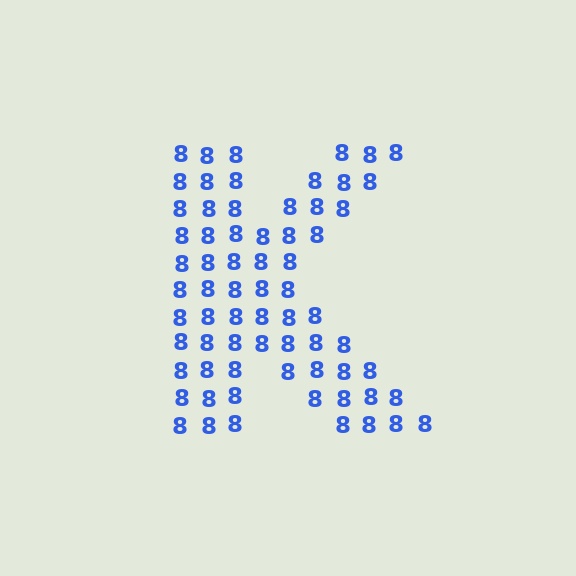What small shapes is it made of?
It is made of small digit 8's.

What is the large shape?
The large shape is the letter K.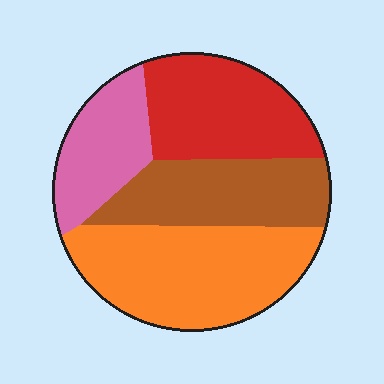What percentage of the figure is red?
Red takes up about one quarter (1/4) of the figure.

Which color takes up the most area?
Orange, at roughly 35%.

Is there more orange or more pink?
Orange.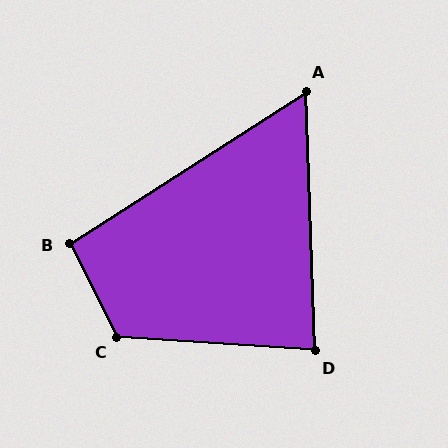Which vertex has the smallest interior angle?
A, at approximately 59 degrees.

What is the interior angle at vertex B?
Approximately 96 degrees (obtuse).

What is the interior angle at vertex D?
Approximately 84 degrees (acute).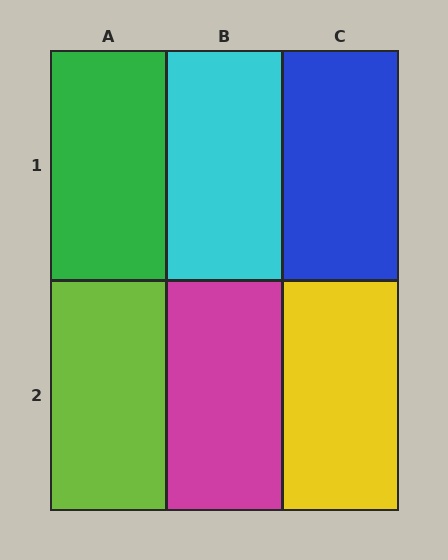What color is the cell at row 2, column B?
Magenta.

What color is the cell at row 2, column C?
Yellow.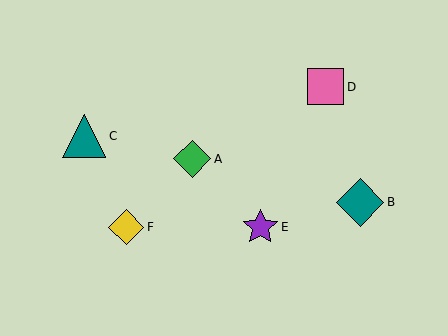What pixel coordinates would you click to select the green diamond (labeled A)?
Click at (192, 159) to select the green diamond A.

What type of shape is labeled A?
Shape A is a green diamond.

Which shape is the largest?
The teal diamond (labeled B) is the largest.